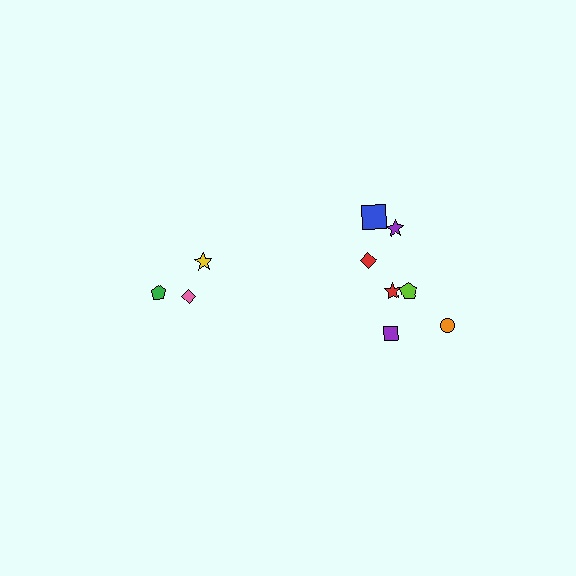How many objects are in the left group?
There are 3 objects.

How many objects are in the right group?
There are 7 objects.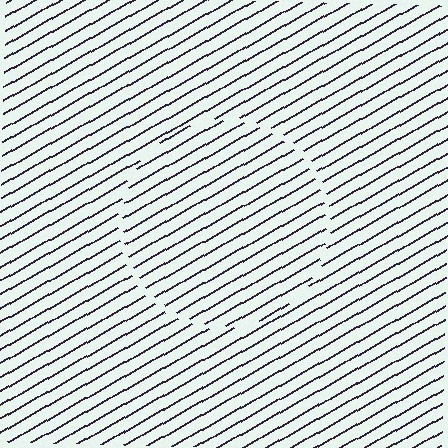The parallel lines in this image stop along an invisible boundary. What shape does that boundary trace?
An illusory circle. The interior of the shape contains the same grating, shifted by half a period — the contour is defined by the phase discontinuity where line-ends from the inner and outer gratings abut.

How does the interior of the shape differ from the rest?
The interior of the shape contains the same grating, shifted by half a period — the contour is defined by the phase discontinuity where line-ends from the inner and outer gratings abut.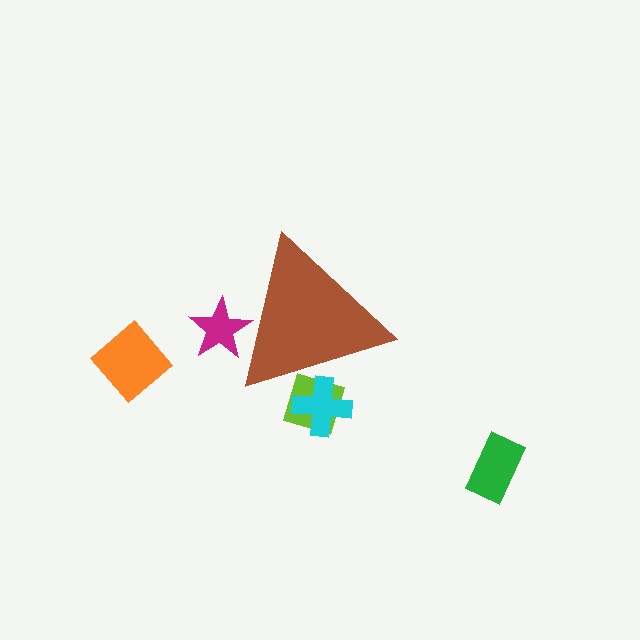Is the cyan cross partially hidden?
Yes, the cyan cross is partially hidden behind the brown triangle.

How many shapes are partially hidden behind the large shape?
3 shapes are partially hidden.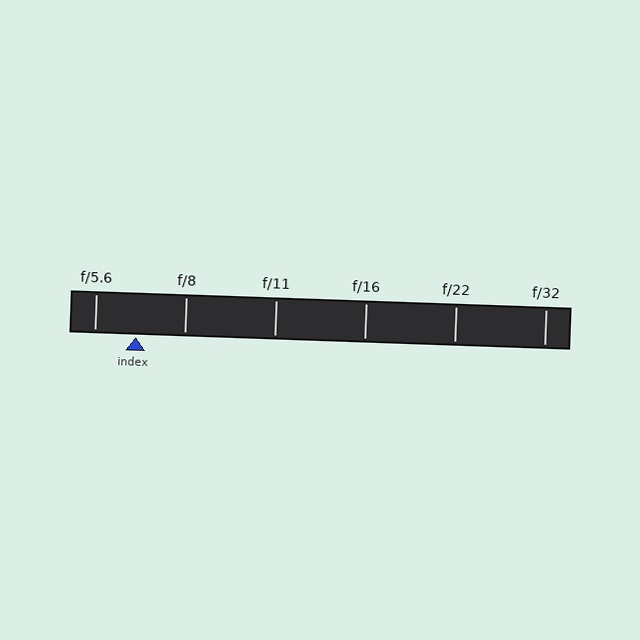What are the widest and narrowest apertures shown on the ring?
The widest aperture shown is f/5.6 and the narrowest is f/32.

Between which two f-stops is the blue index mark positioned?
The index mark is between f/5.6 and f/8.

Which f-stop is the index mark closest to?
The index mark is closest to f/5.6.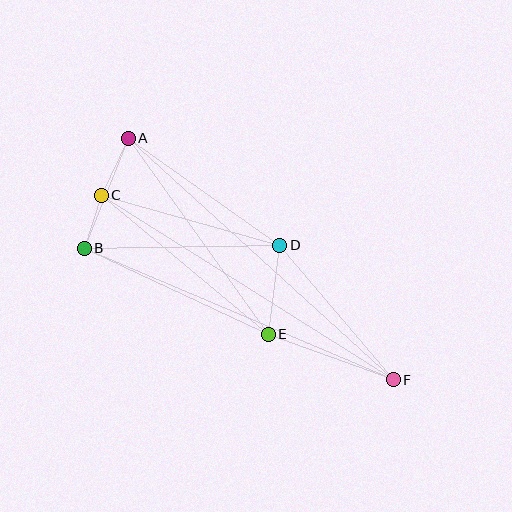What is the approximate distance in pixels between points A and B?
The distance between A and B is approximately 119 pixels.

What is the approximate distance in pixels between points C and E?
The distance between C and E is approximately 217 pixels.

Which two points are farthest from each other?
Points A and F are farthest from each other.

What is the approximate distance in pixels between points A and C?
The distance between A and C is approximately 63 pixels.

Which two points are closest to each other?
Points B and C are closest to each other.